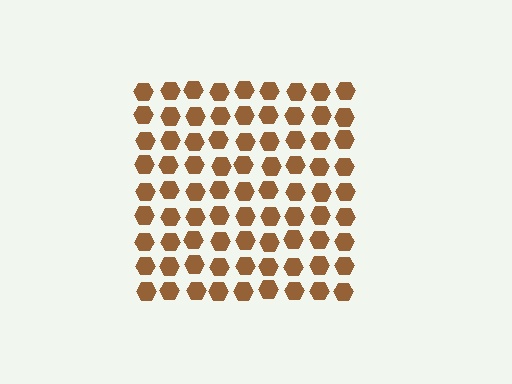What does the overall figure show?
The overall figure shows a square.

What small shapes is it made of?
It is made of small hexagons.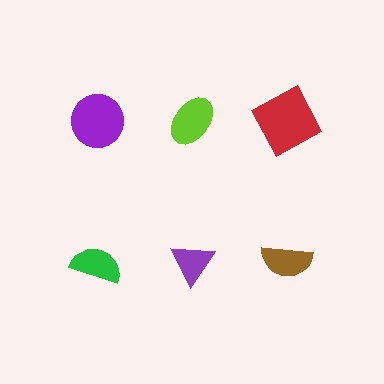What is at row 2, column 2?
A purple triangle.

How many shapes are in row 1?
3 shapes.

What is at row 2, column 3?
A brown semicircle.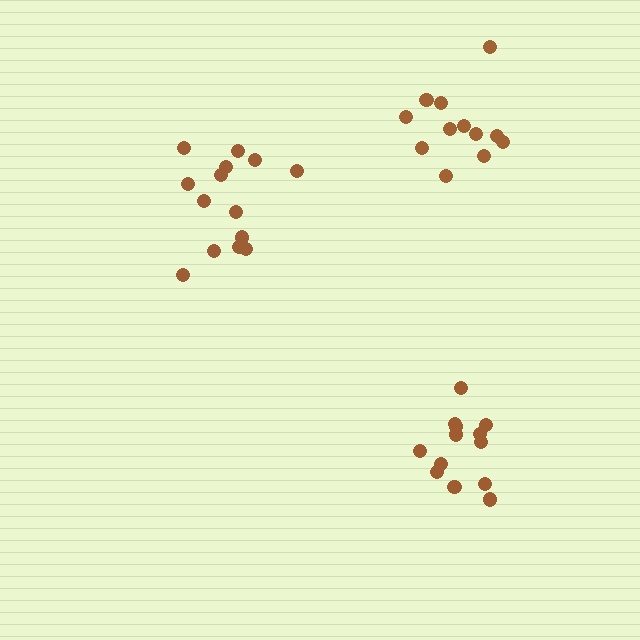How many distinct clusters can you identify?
There are 3 distinct clusters.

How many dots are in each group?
Group 1: 14 dots, Group 2: 13 dots, Group 3: 12 dots (39 total).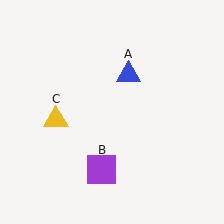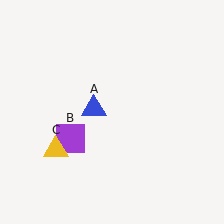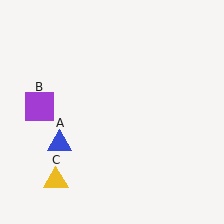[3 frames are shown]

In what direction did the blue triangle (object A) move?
The blue triangle (object A) moved down and to the left.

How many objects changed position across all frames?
3 objects changed position: blue triangle (object A), purple square (object B), yellow triangle (object C).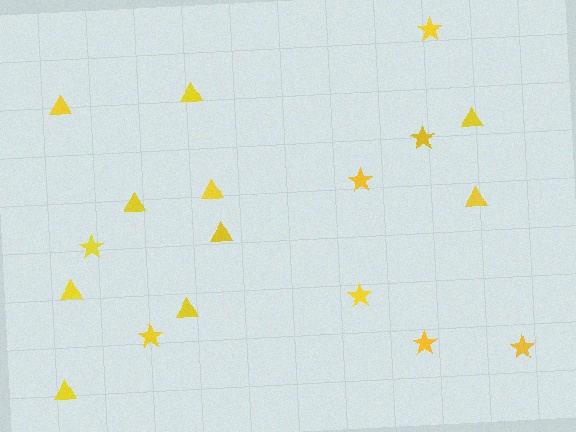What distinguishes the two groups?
There are 2 groups: one group of triangles (10) and one group of stars (8).